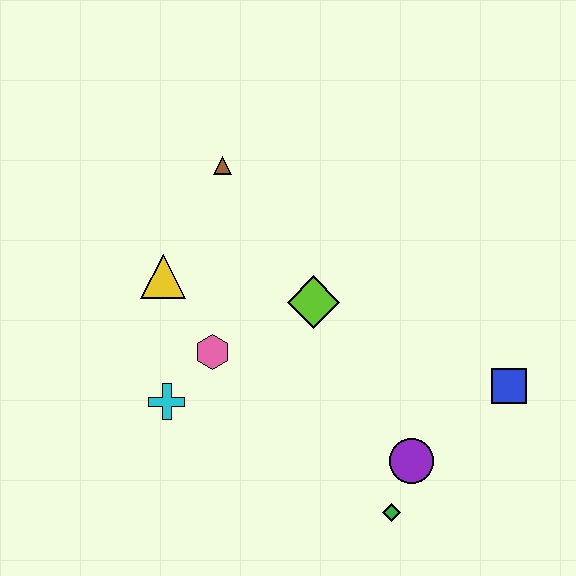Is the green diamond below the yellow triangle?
Yes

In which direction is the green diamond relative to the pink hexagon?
The green diamond is to the right of the pink hexagon.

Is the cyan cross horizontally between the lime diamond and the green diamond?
No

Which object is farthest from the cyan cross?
The blue square is farthest from the cyan cross.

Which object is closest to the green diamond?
The purple circle is closest to the green diamond.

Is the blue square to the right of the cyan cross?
Yes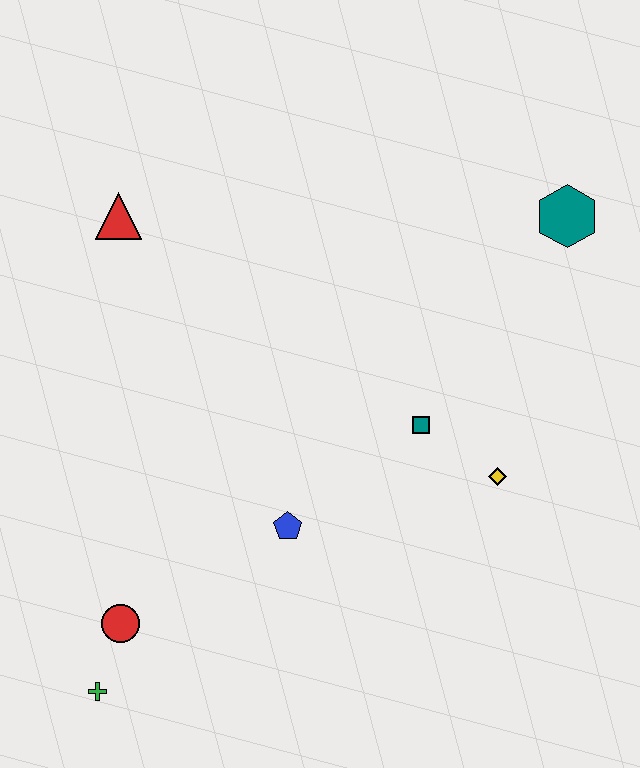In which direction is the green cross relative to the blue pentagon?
The green cross is to the left of the blue pentagon.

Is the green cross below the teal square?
Yes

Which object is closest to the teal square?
The yellow diamond is closest to the teal square.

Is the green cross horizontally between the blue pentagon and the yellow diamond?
No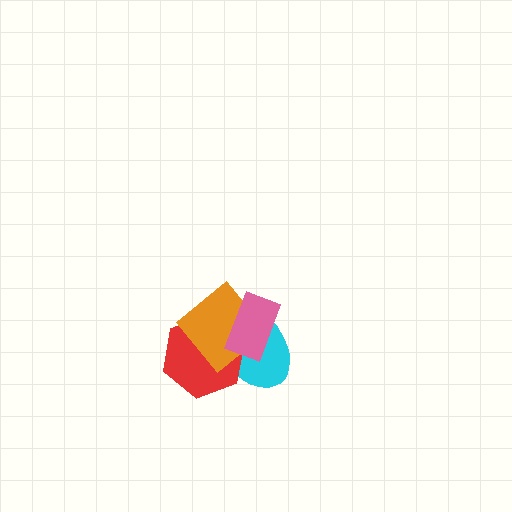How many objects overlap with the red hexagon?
3 objects overlap with the red hexagon.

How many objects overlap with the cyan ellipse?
3 objects overlap with the cyan ellipse.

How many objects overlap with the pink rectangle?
3 objects overlap with the pink rectangle.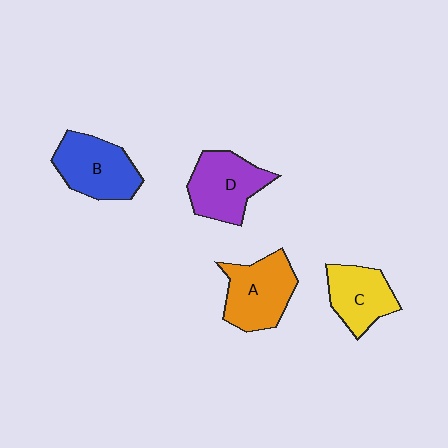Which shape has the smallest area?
Shape C (yellow).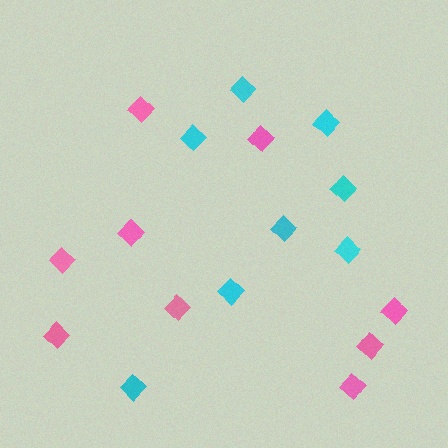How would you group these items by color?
There are 2 groups: one group of cyan diamonds (8) and one group of pink diamonds (9).